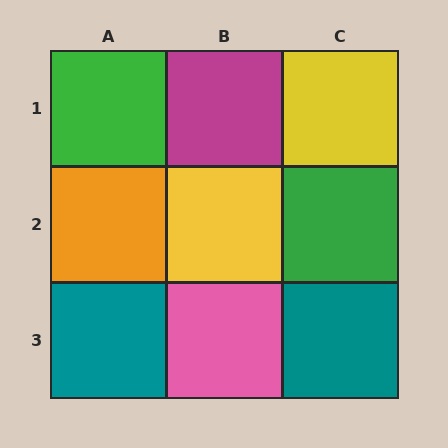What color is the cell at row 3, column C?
Teal.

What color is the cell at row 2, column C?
Green.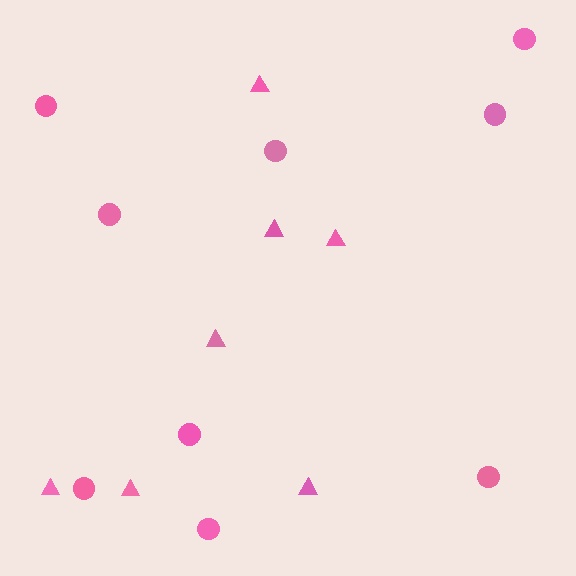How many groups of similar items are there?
There are 2 groups: one group of triangles (7) and one group of circles (9).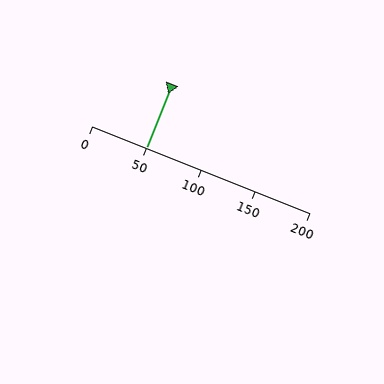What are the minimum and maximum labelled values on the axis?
The axis runs from 0 to 200.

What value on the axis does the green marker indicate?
The marker indicates approximately 50.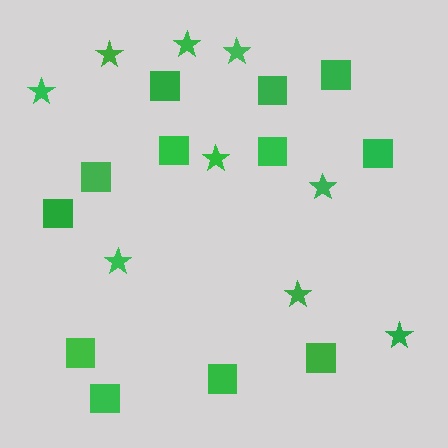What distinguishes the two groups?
There are 2 groups: one group of squares (12) and one group of stars (9).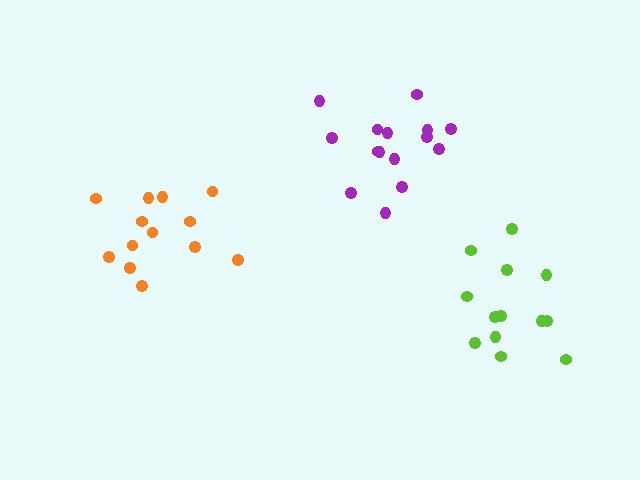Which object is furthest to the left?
The orange cluster is leftmost.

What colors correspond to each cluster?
The clusters are colored: orange, purple, lime.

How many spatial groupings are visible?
There are 3 spatial groupings.